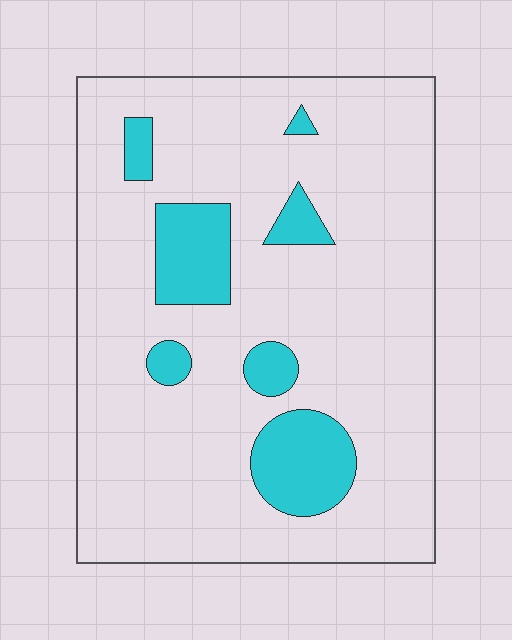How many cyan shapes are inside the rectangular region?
7.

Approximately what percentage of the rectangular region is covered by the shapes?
Approximately 15%.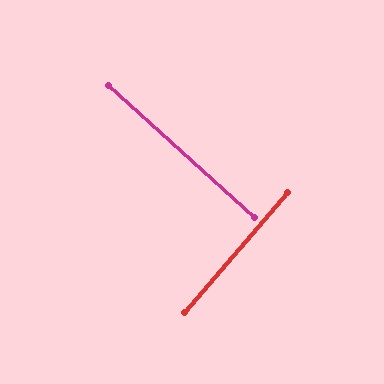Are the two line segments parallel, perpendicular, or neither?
Perpendicular — they meet at approximately 89°.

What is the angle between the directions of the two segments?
Approximately 89 degrees.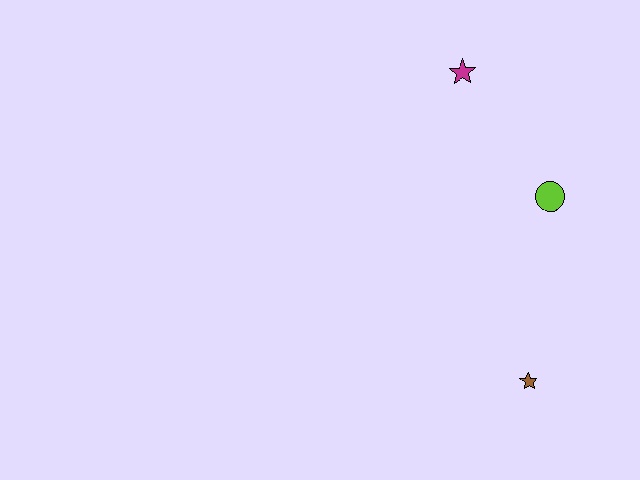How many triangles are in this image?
There are no triangles.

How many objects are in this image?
There are 3 objects.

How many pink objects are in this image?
There are no pink objects.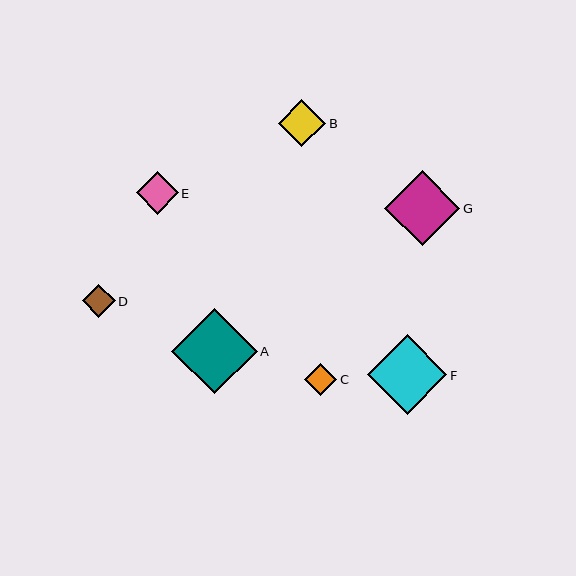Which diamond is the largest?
Diamond A is the largest with a size of approximately 85 pixels.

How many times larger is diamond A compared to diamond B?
Diamond A is approximately 1.8 times the size of diamond B.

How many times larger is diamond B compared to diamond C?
Diamond B is approximately 1.4 times the size of diamond C.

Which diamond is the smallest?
Diamond D is the smallest with a size of approximately 33 pixels.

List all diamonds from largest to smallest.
From largest to smallest: A, F, G, B, E, C, D.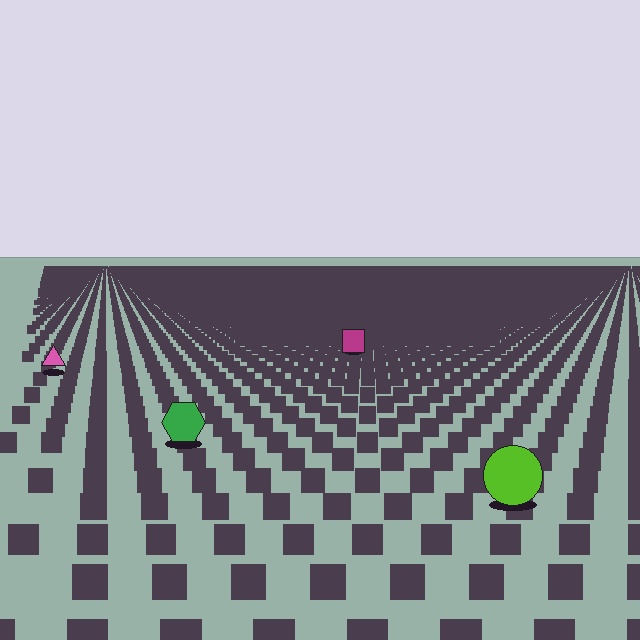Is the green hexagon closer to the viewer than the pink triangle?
Yes. The green hexagon is closer — you can tell from the texture gradient: the ground texture is coarser near it.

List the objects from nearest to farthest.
From nearest to farthest: the lime circle, the green hexagon, the pink triangle, the magenta square.